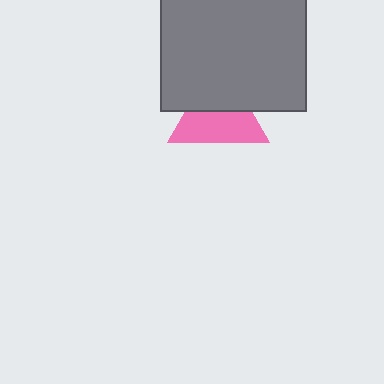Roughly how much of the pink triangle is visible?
About half of it is visible (roughly 59%).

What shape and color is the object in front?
The object in front is a gray square.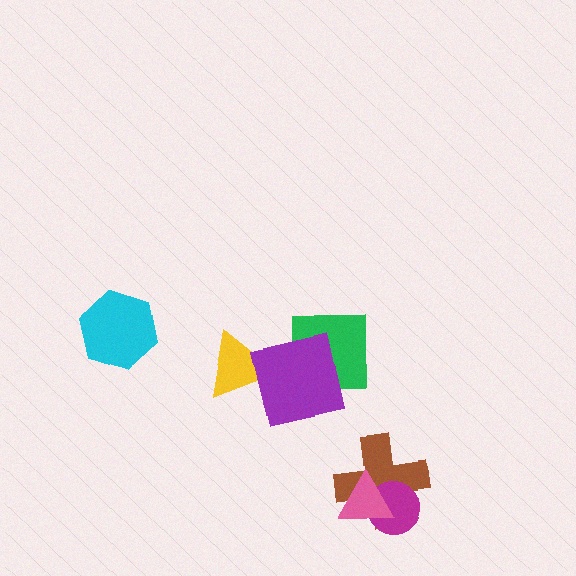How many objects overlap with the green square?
1 object overlaps with the green square.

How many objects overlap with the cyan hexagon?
0 objects overlap with the cyan hexagon.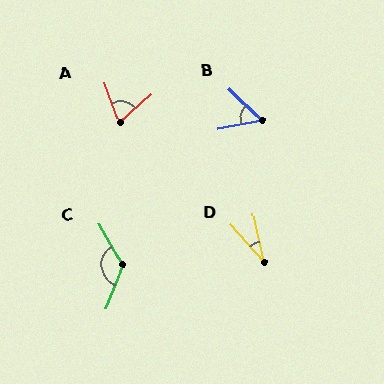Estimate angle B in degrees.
Approximately 55 degrees.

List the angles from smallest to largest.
D (30°), B (55°), A (67°), C (129°).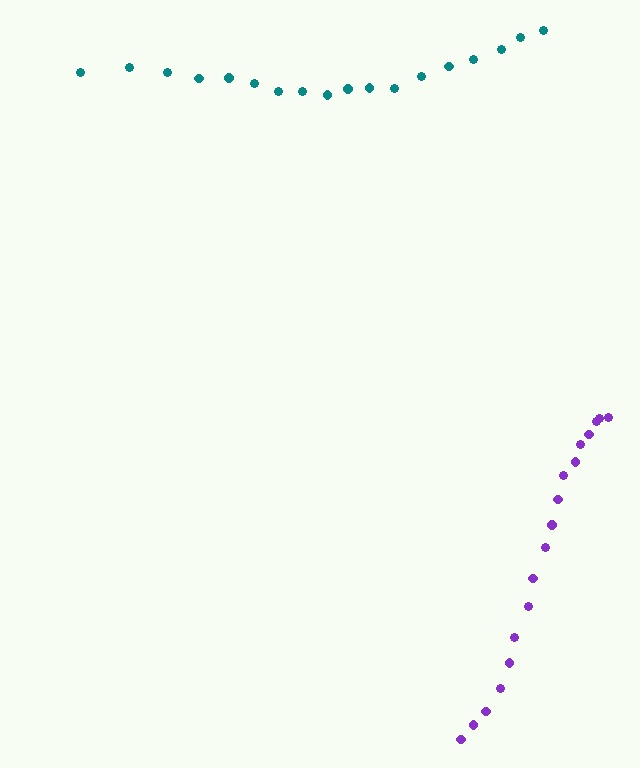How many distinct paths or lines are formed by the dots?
There are 2 distinct paths.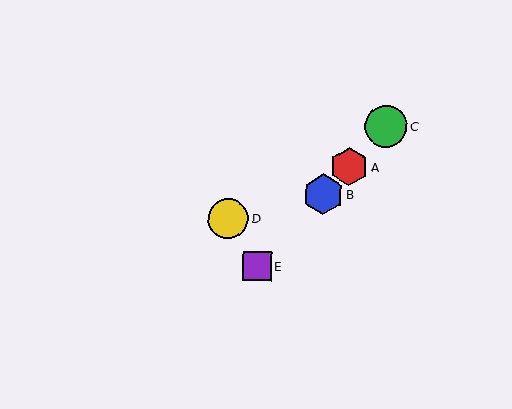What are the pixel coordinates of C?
Object C is at (386, 126).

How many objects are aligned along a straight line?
4 objects (A, B, C, E) are aligned along a straight line.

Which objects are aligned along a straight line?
Objects A, B, C, E are aligned along a straight line.